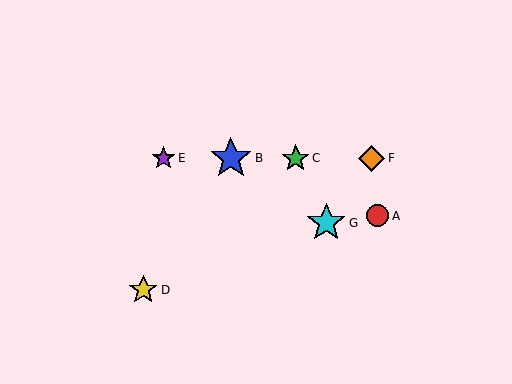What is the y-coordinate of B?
Object B is at y≈158.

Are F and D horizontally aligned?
No, F is at y≈158 and D is at y≈290.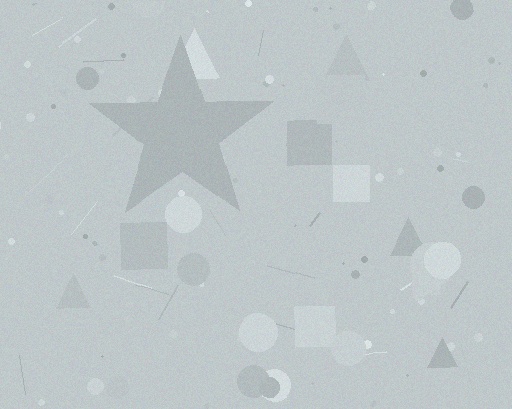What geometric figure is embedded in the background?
A star is embedded in the background.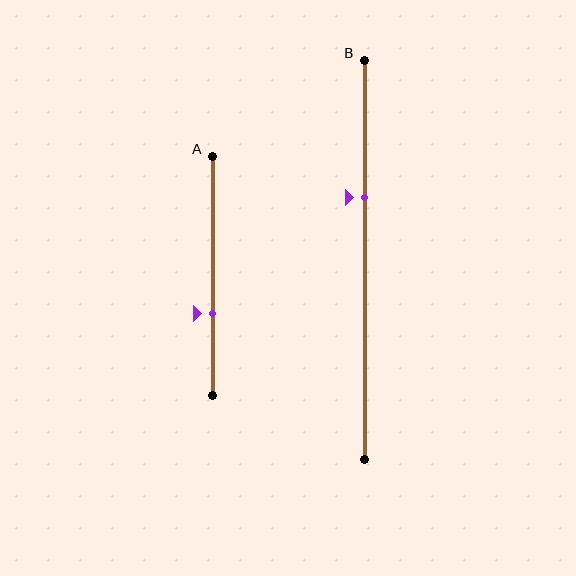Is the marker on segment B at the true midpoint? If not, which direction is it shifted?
No, the marker on segment B is shifted upward by about 16% of the segment length.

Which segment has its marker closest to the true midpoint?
Segment A has its marker closest to the true midpoint.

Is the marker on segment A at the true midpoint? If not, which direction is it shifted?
No, the marker on segment A is shifted downward by about 15% of the segment length.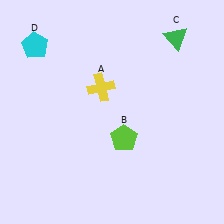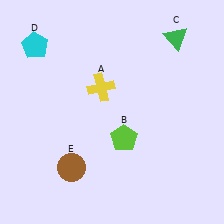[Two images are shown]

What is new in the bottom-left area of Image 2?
A brown circle (E) was added in the bottom-left area of Image 2.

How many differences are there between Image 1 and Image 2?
There is 1 difference between the two images.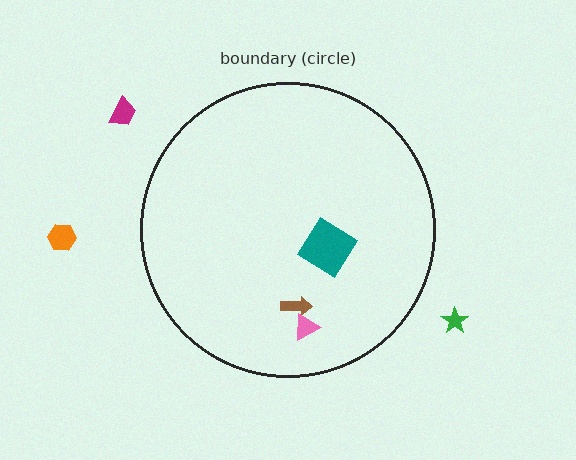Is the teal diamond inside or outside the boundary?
Inside.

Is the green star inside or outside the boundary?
Outside.